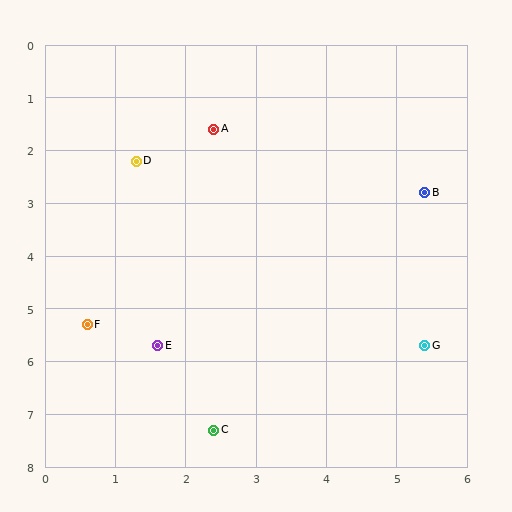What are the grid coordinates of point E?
Point E is at approximately (1.6, 5.7).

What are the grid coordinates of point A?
Point A is at approximately (2.4, 1.6).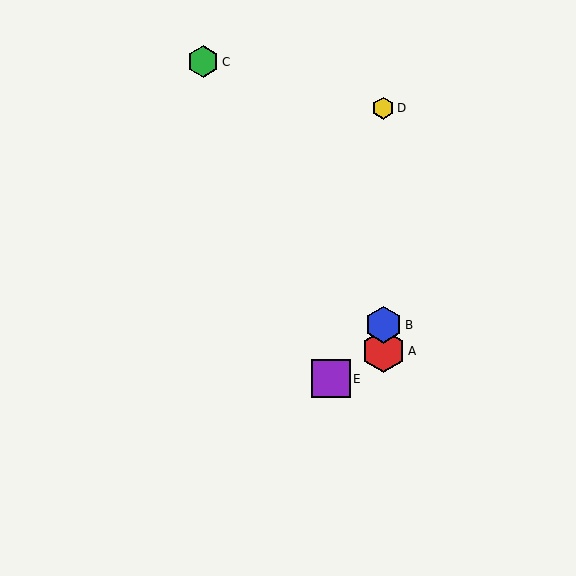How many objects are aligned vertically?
3 objects (A, B, D) are aligned vertically.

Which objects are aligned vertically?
Objects A, B, D are aligned vertically.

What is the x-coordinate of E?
Object E is at x≈331.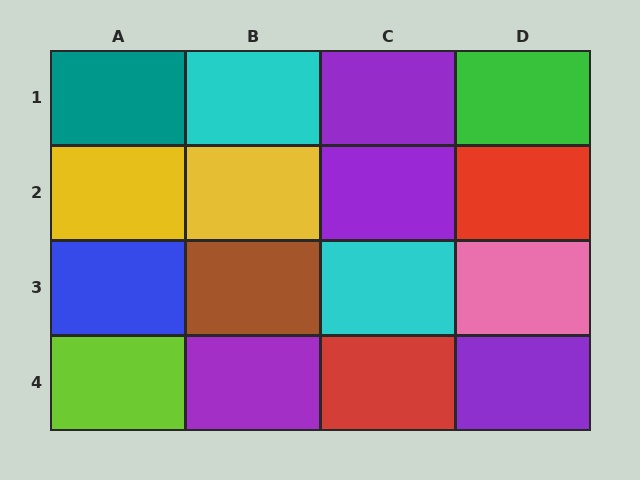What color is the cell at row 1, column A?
Teal.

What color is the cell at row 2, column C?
Purple.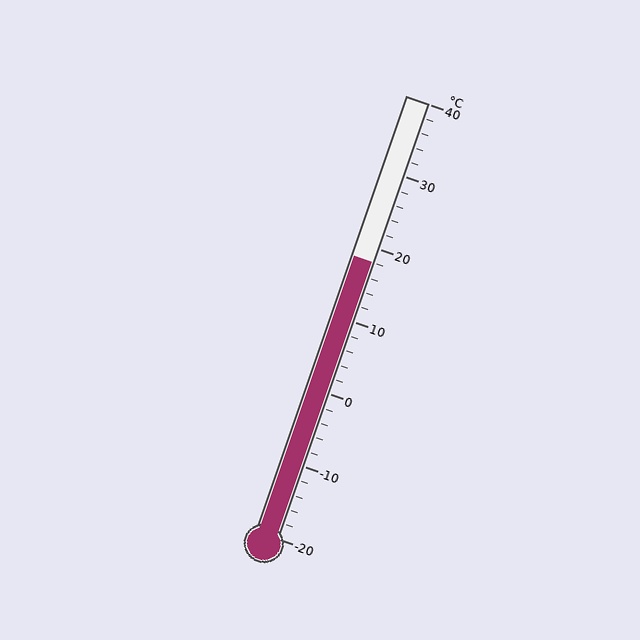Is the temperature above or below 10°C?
The temperature is above 10°C.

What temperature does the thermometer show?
The thermometer shows approximately 18°C.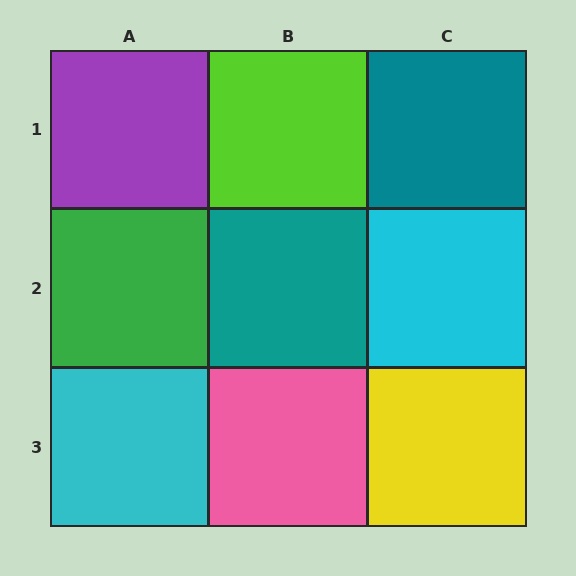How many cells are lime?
1 cell is lime.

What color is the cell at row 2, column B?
Teal.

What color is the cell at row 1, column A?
Purple.